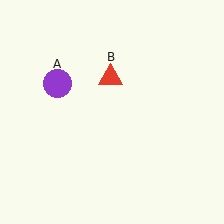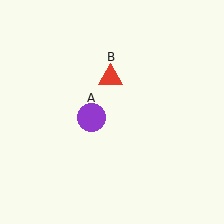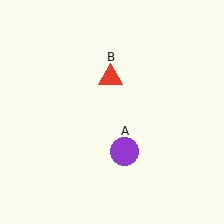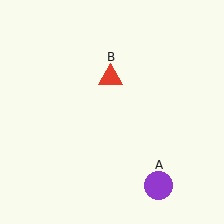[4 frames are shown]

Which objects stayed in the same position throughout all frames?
Red triangle (object B) remained stationary.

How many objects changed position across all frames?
1 object changed position: purple circle (object A).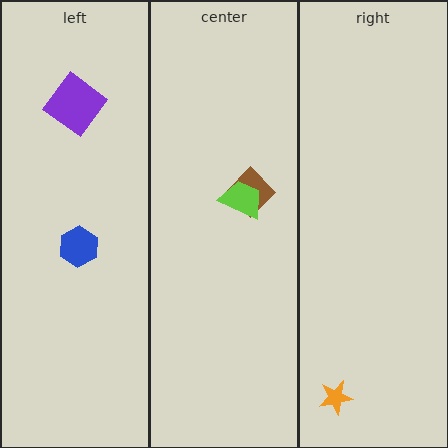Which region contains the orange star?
The right region.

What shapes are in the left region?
The purple diamond, the blue hexagon.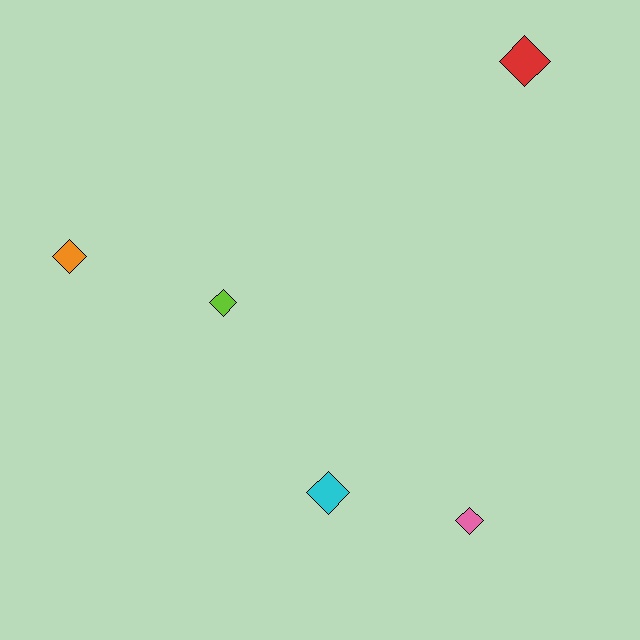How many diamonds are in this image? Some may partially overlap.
There are 5 diamonds.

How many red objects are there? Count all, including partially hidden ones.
There is 1 red object.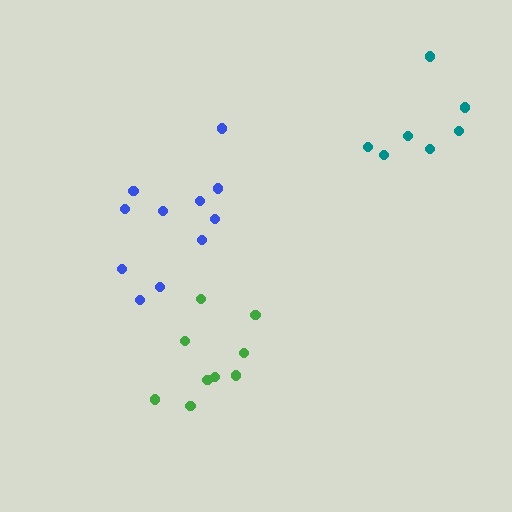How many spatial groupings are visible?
There are 3 spatial groupings.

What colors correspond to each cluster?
The clusters are colored: blue, green, teal.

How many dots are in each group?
Group 1: 11 dots, Group 2: 9 dots, Group 3: 7 dots (27 total).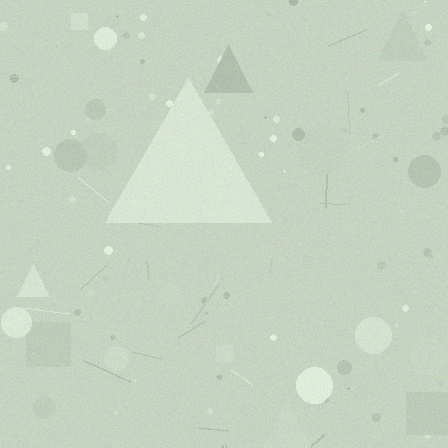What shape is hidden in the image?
A triangle is hidden in the image.